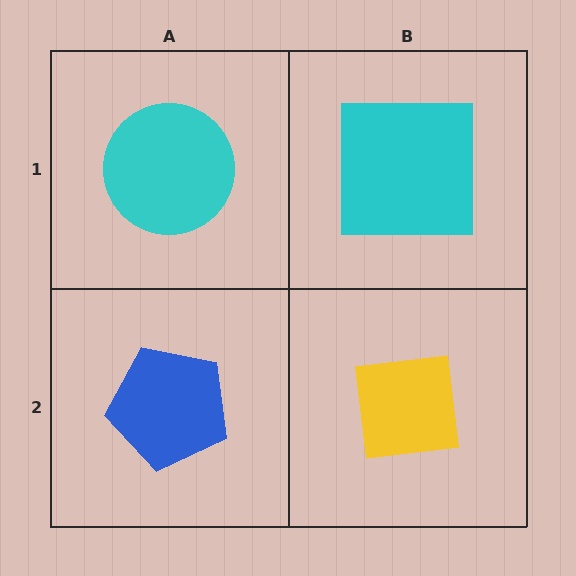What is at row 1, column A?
A cyan circle.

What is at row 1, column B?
A cyan square.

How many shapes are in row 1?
2 shapes.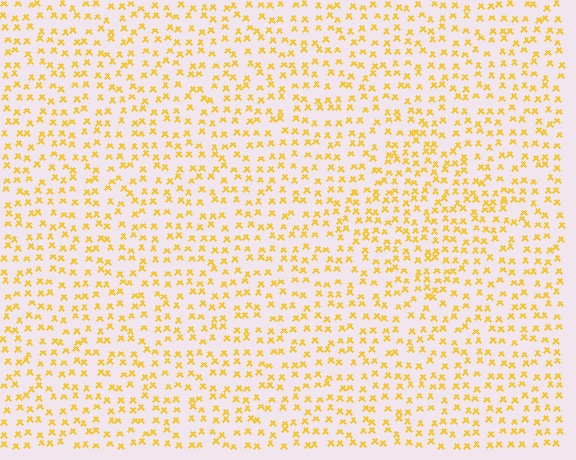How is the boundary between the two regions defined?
The boundary is defined by a change in element density (approximately 1.4x ratio). All elements are the same color, size, and shape.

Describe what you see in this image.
The image contains small yellow elements arranged at two different densities. A diamond-shaped region is visible where the elements are more densely packed than the surrounding area.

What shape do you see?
I see a diamond.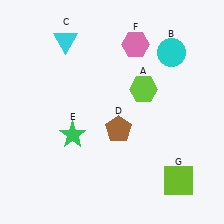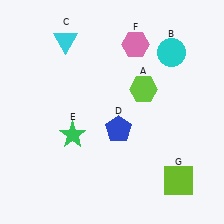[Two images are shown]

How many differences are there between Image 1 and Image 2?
There is 1 difference between the two images.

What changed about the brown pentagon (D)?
In Image 1, D is brown. In Image 2, it changed to blue.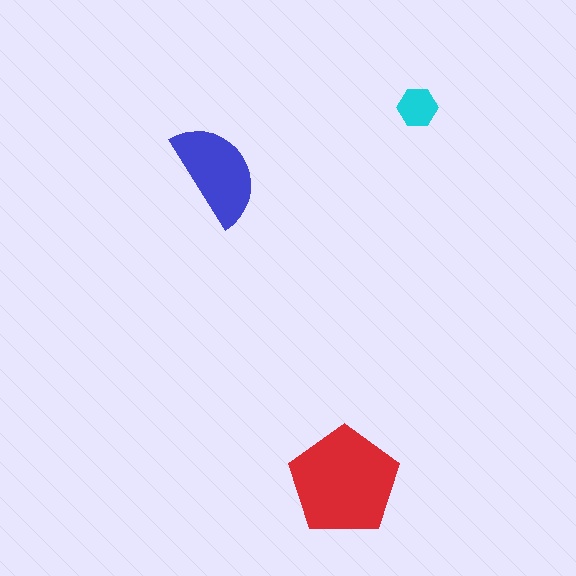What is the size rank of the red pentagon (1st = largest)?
1st.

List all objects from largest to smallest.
The red pentagon, the blue semicircle, the cyan hexagon.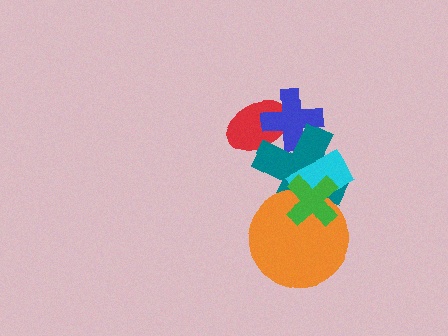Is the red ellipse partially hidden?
Yes, it is partially covered by another shape.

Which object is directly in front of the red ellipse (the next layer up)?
The blue cross is directly in front of the red ellipse.